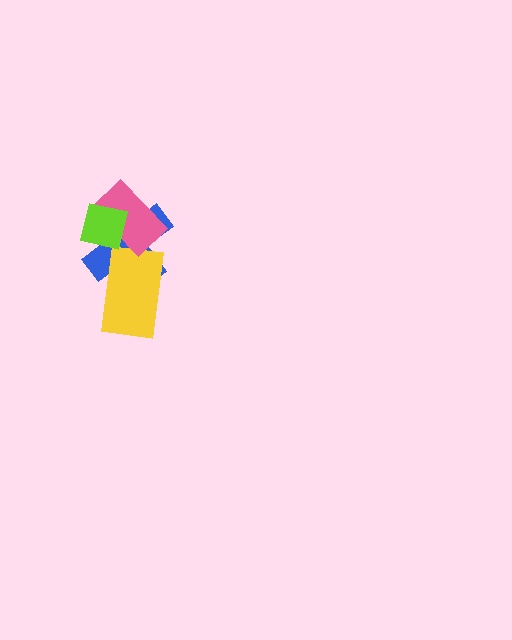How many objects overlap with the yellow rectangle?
1 object overlaps with the yellow rectangle.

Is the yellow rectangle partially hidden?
No, no other shape covers it.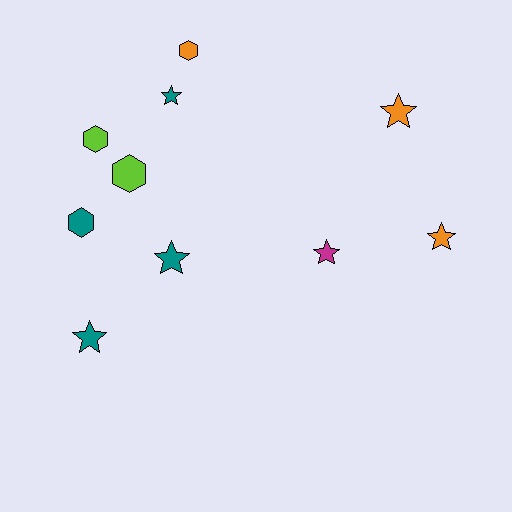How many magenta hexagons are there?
There are no magenta hexagons.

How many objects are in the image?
There are 10 objects.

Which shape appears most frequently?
Star, with 6 objects.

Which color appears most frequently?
Teal, with 4 objects.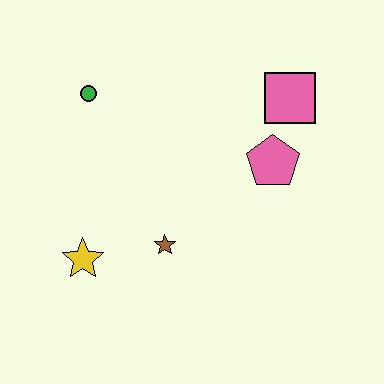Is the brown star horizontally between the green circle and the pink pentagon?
Yes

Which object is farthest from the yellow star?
The pink square is farthest from the yellow star.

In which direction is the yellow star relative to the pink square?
The yellow star is to the left of the pink square.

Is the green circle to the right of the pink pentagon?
No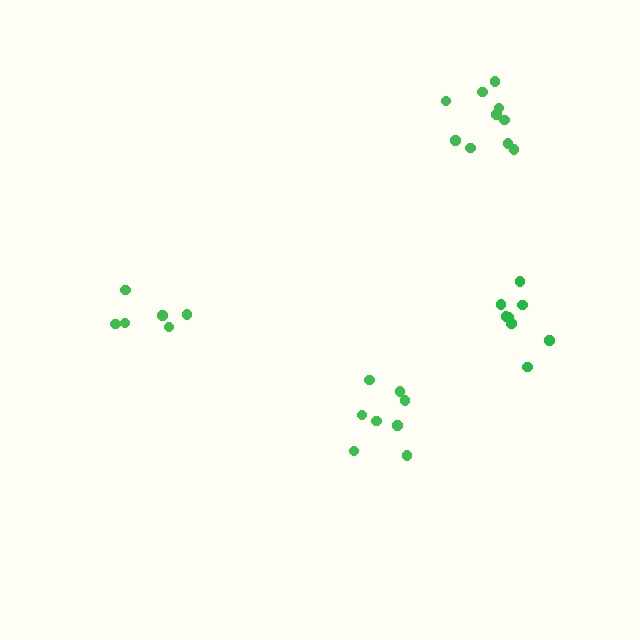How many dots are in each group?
Group 1: 8 dots, Group 2: 10 dots, Group 3: 8 dots, Group 4: 6 dots (32 total).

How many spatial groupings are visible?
There are 4 spatial groupings.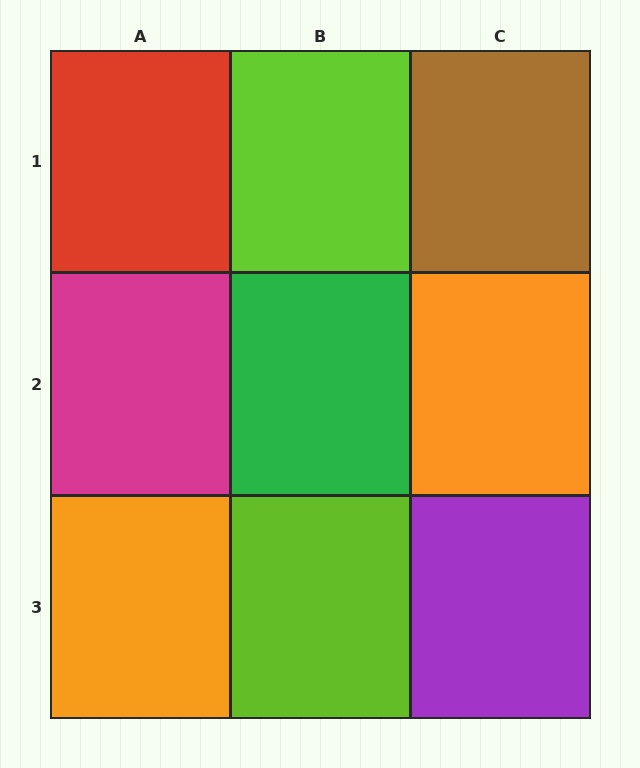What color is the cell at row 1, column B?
Lime.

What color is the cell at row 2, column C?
Orange.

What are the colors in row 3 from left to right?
Orange, lime, purple.